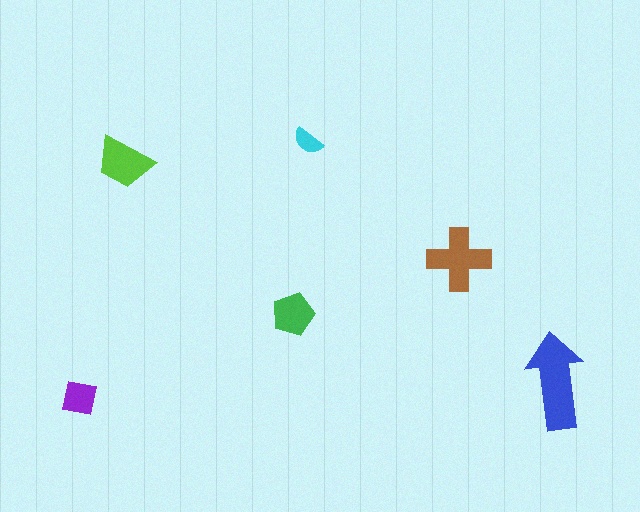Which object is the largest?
The blue arrow.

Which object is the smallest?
The cyan semicircle.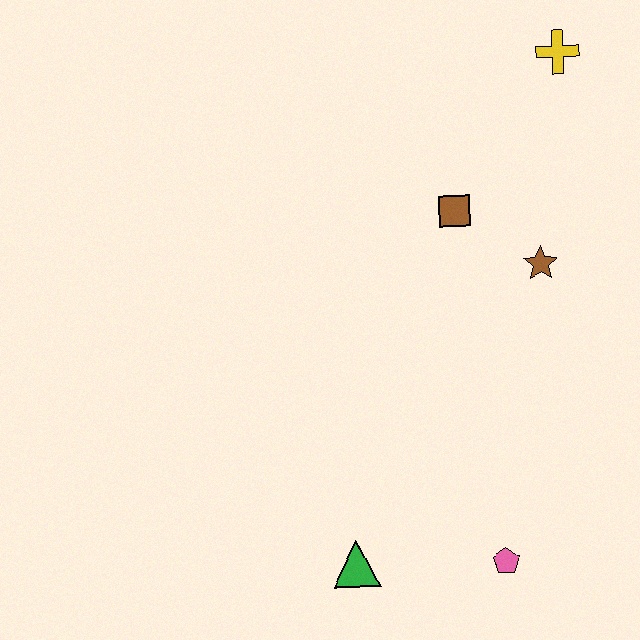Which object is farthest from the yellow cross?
The green triangle is farthest from the yellow cross.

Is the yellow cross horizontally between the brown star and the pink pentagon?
No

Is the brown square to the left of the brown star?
Yes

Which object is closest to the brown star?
The brown square is closest to the brown star.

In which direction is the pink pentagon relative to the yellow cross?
The pink pentagon is below the yellow cross.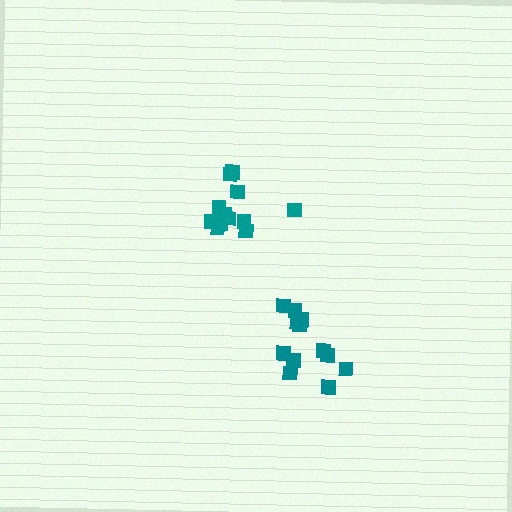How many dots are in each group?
Group 1: 12 dots, Group 2: 12 dots (24 total).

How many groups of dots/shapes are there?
There are 2 groups.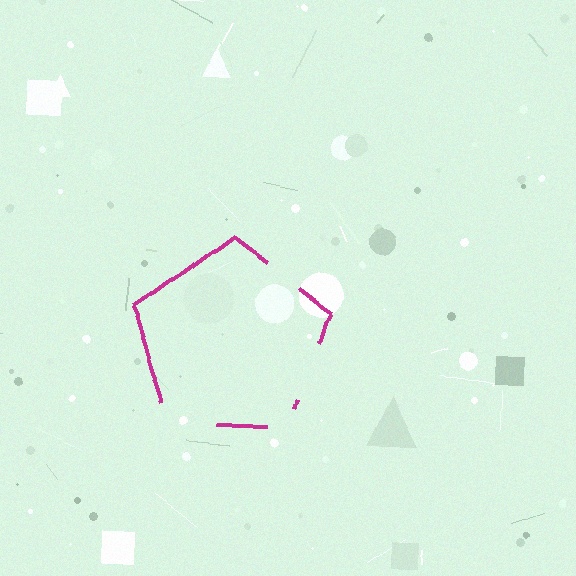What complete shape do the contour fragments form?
The contour fragments form a pentagon.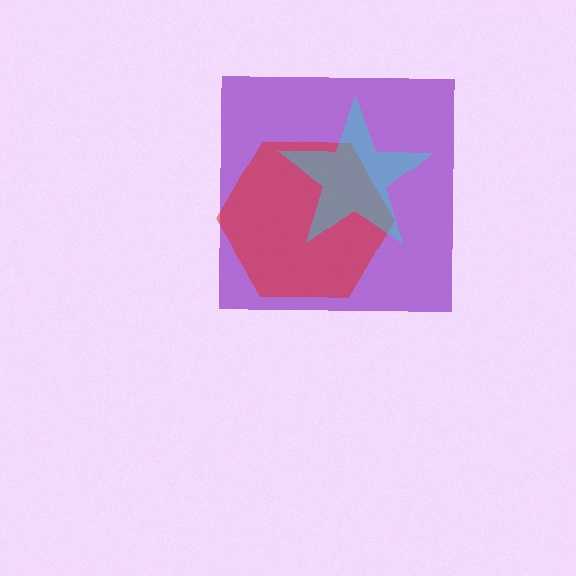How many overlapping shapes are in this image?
There are 3 overlapping shapes in the image.